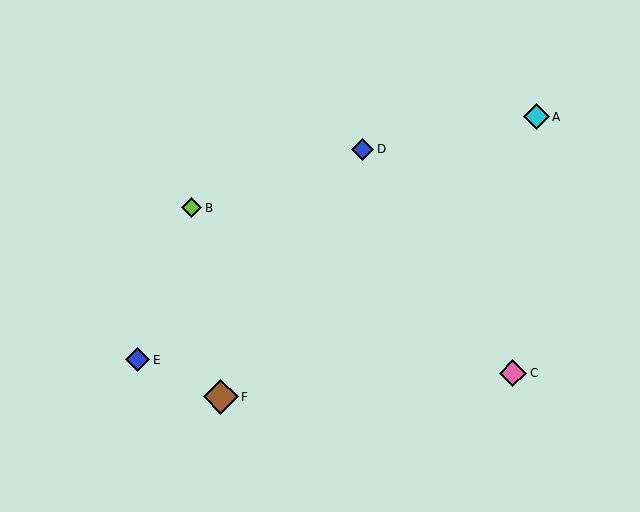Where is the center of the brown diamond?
The center of the brown diamond is at (221, 397).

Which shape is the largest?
The brown diamond (labeled F) is the largest.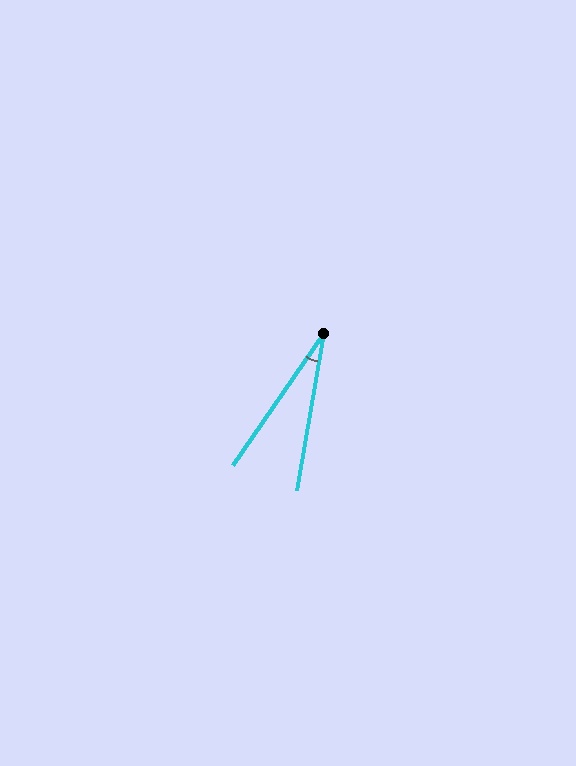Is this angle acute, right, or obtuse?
It is acute.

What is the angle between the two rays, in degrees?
Approximately 25 degrees.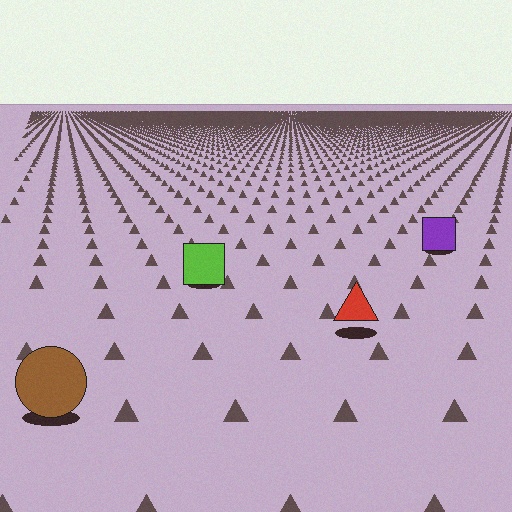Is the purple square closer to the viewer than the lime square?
No. The lime square is closer — you can tell from the texture gradient: the ground texture is coarser near it.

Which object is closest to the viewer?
The brown circle is closest. The texture marks near it are larger and more spread out.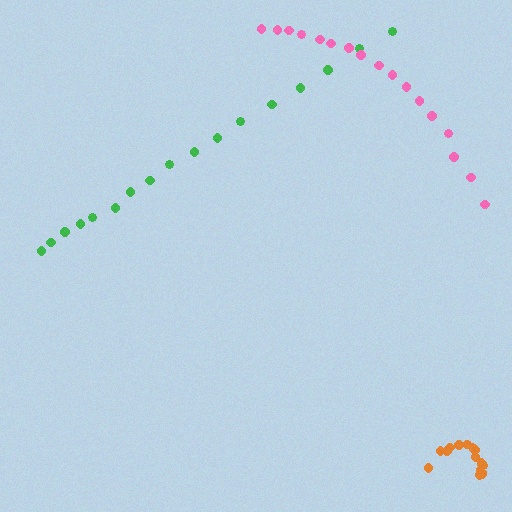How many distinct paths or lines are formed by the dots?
There are 3 distinct paths.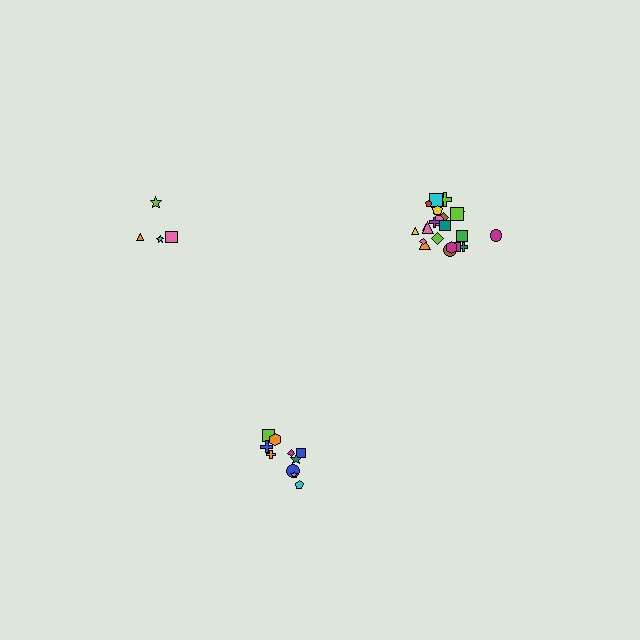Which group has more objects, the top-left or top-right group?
The top-right group.